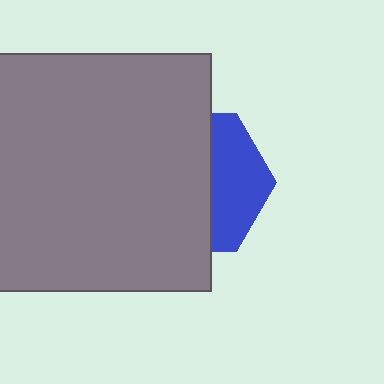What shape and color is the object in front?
The object in front is a gray square.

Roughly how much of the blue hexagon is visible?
A small part of it is visible (roughly 38%).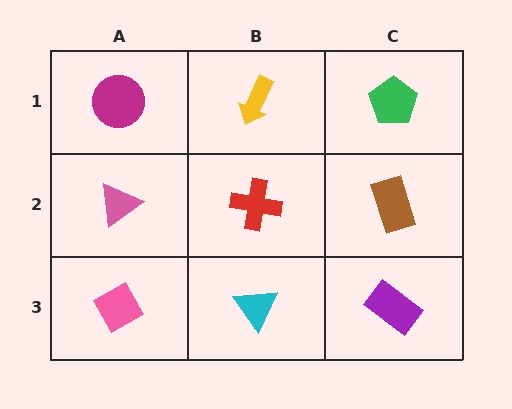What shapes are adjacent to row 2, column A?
A magenta circle (row 1, column A), a pink diamond (row 3, column A), a red cross (row 2, column B).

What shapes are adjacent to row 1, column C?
A brown rectangle (row 2, column C), a yellow arrow (row 1, column B).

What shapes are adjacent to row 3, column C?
A brown rectangle (row 2, column C), a cyan triangle (row 3, column B).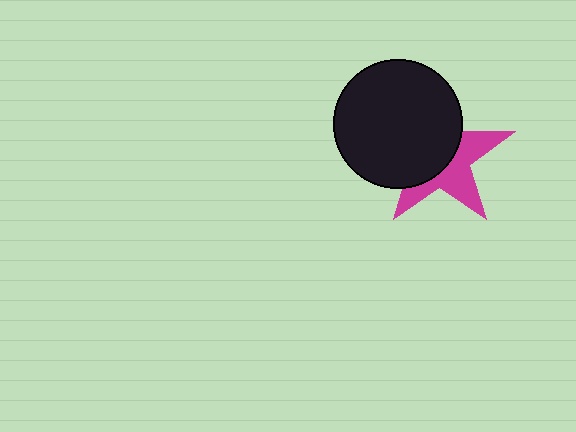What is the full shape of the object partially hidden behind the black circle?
The partially hidden object is a magenta star.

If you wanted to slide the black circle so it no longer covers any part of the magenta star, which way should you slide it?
Slide it toward the upper-left — that is the most direct way to separate the two shapes.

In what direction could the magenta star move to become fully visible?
The magenta star could move toward the lower-right. That would shift it out from behind the black circle entirely.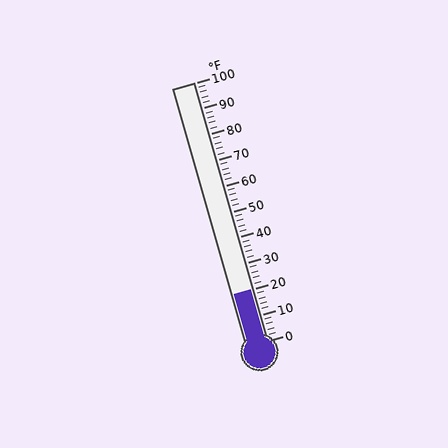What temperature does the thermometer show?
The thermometer shows approximately 20°F.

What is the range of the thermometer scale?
The thermometer scale ranges from 0°F to 100°F.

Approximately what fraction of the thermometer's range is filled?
The thermometer is filled to approximately 20% of its range.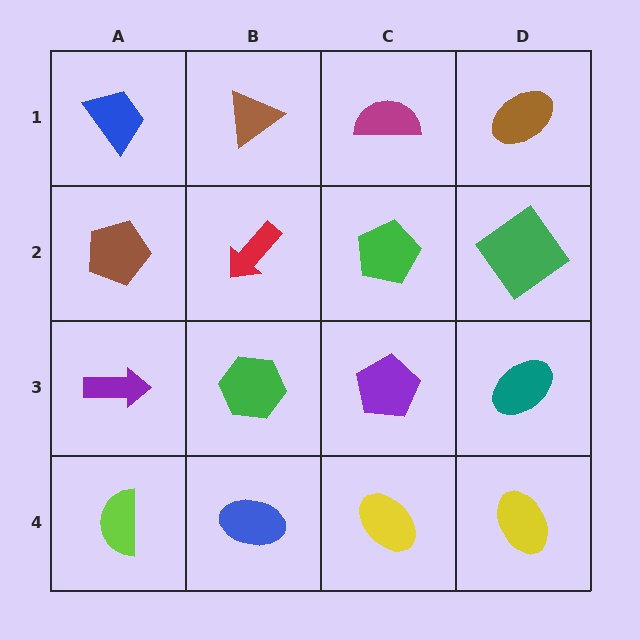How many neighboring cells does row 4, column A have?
2.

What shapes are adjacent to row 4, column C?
A purple pentagon (row 3, column C), a blue ellipse (row 4, column B), a yellow ellipse (row 4, column D).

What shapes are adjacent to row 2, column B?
A brown triangle (row 1, column B), a green hexagon (row 3, column B), a brown pentagon (row 2, column A), a green pentagon (row 2, column C).